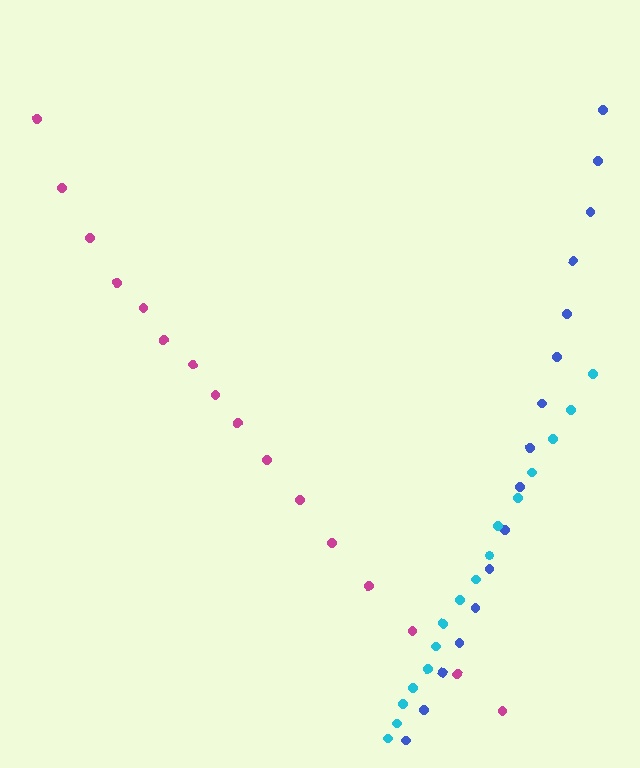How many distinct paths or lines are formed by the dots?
There are 3 distinct paths.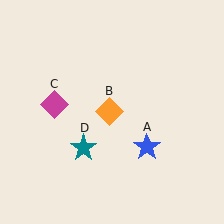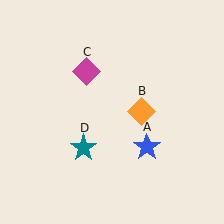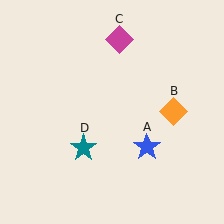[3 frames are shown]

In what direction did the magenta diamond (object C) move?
The magenta diamond (object C) moved up and to the right.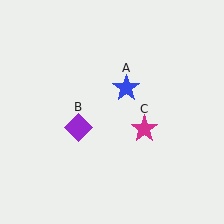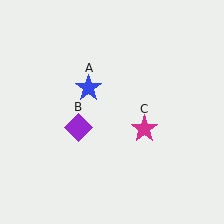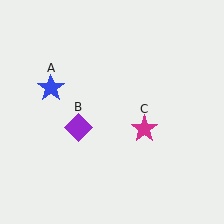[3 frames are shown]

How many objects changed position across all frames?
1 object changed position: blue star (object A).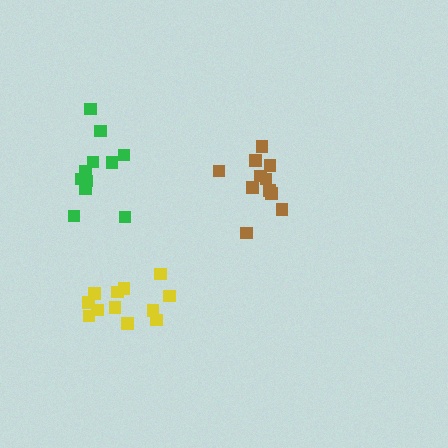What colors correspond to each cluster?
The clusters are colored: yellow, brown, green.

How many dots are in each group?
Group 1: 12 dots, Group 2: 11 dots, Group 3: 11 dots (34 total).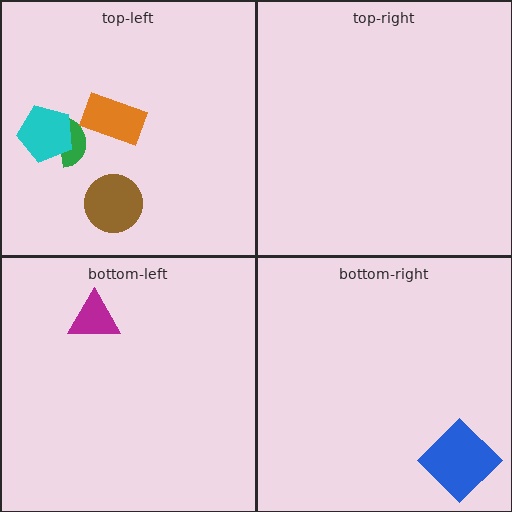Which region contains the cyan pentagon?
The top-left region.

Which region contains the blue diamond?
The bottom-right region.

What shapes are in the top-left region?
The green semicircle, the cyan pentagon, the orange rectangle, the brown circle.